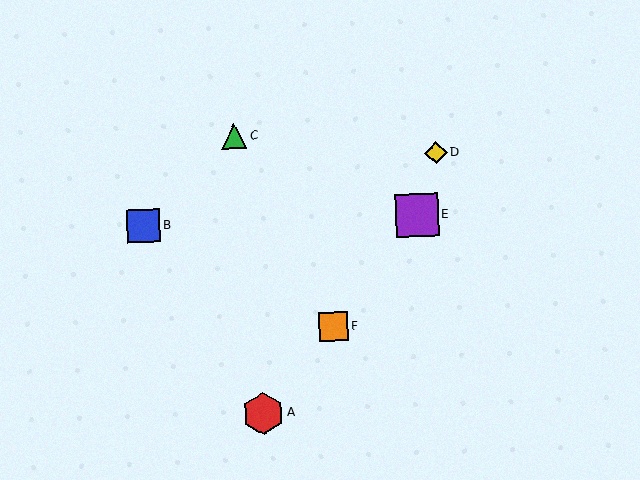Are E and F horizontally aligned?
No, E is at y≈216 and F is at y≈327.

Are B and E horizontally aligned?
Yes, both are at y≈226.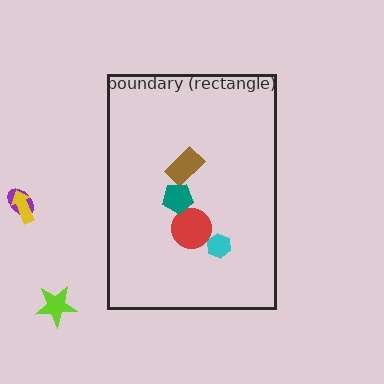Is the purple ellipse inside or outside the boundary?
Outside.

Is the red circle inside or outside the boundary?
Inside.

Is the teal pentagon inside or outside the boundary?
Inside.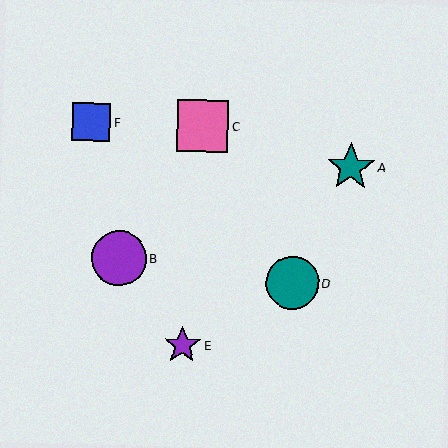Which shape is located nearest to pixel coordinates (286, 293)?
The teal circle (labeled D) at (292, 283) is nearest to that location.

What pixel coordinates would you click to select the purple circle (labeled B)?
Click at (119, 258) to select the purple circle B.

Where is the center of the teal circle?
The center of the teal circle is at (292, 283).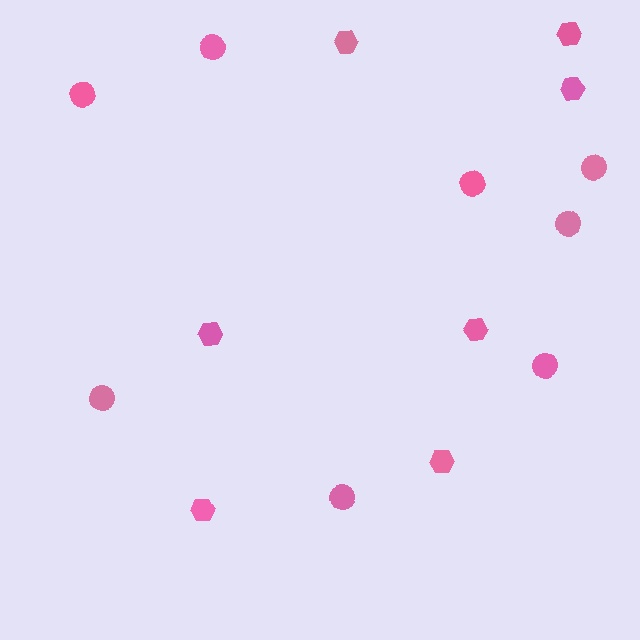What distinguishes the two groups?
There are 2 groups: one group of circles (8) and one group of hexagons (7).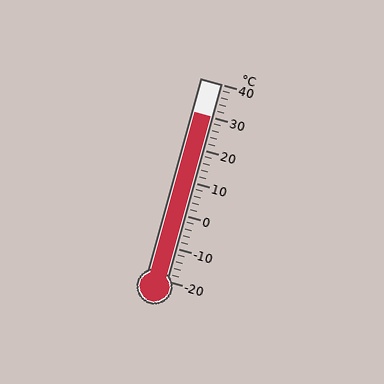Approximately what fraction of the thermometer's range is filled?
The thermometer is filled to approximately 85% of its range.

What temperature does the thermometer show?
The thermometer shows approximately 30°C.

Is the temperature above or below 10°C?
The temperature is above 10°C.